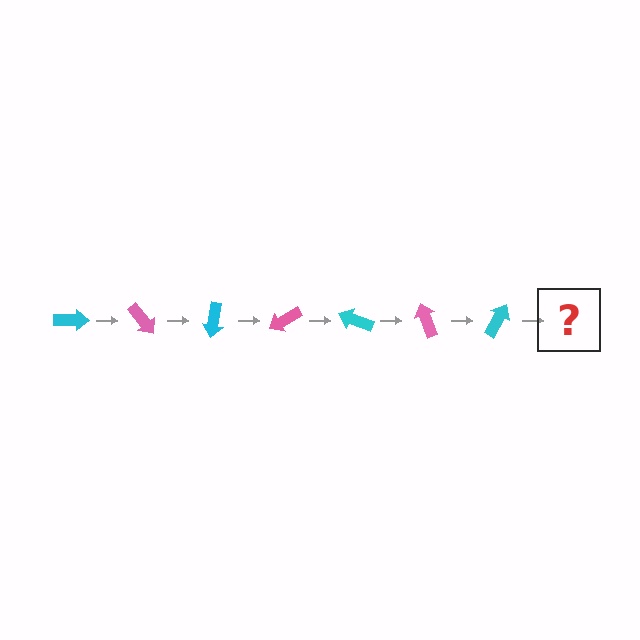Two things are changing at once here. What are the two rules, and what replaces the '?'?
The two rules are that it rotates 50 degrees each step and the color cycles through cyan and pink. The '?' should be a pink arrow, rotated 350 degrees from the start.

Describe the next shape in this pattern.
It should be a pink arrow, rotated 350 degrees from the start.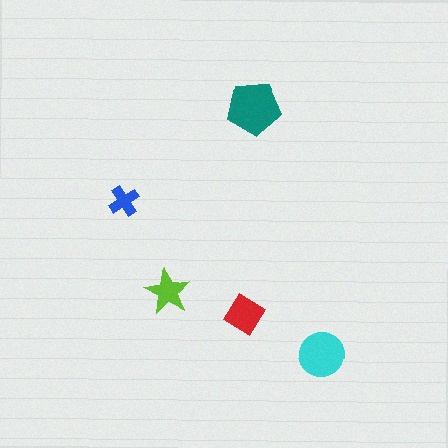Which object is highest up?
The teal pentagon is topmost.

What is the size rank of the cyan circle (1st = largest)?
2nd.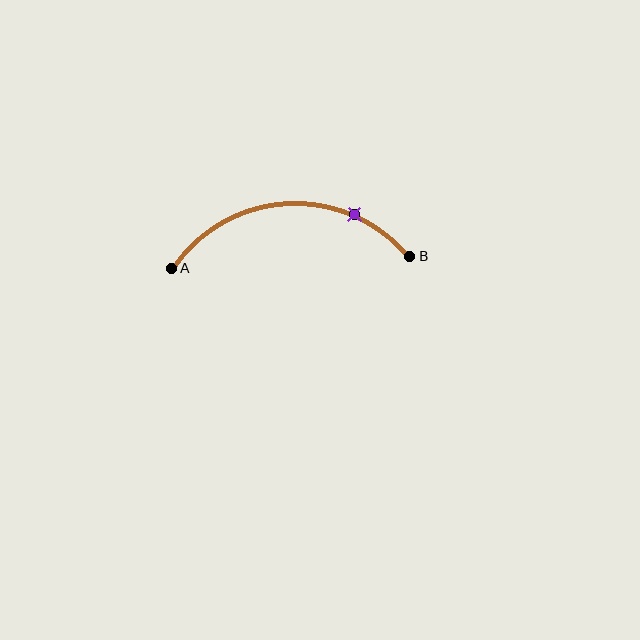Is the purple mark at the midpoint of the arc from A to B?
No. The purple mark lies on the arc but is closer to endpoint B. The arc midpoint would be at the point on the curve equidistant along the arc from both A and B.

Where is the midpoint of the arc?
The arc midpoint is the point on the curve farthest from the straight line joining A and B. It sits above that line.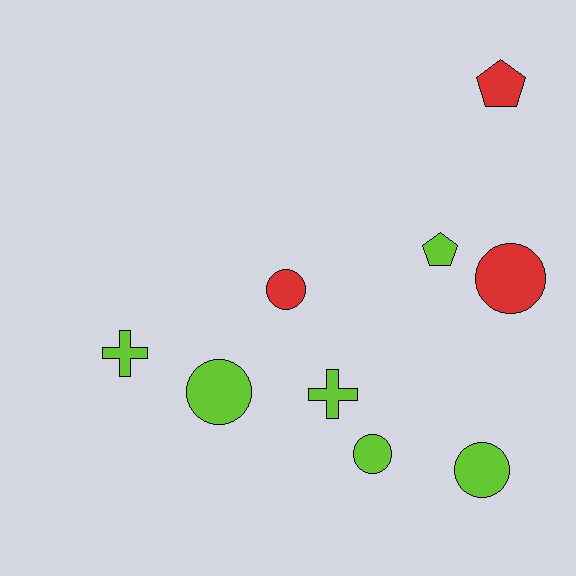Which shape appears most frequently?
Circle, with 5 objects.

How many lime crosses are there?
There are 2 lime crosses.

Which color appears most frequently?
Lime, with 6 objects.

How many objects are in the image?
There are 9 objects.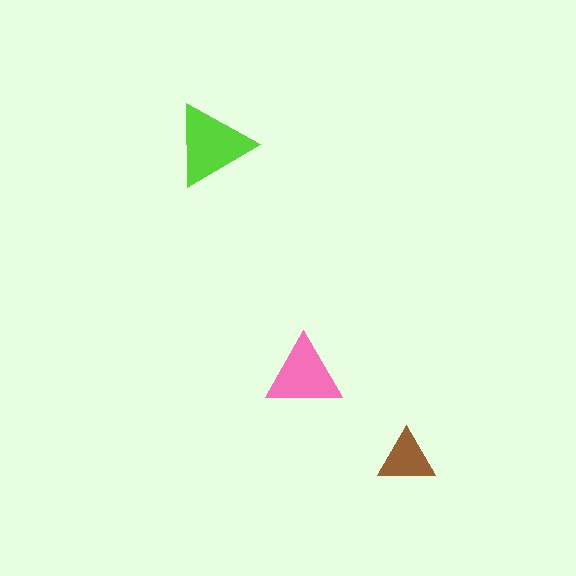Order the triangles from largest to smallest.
the lime one, the pink one, the brown one.